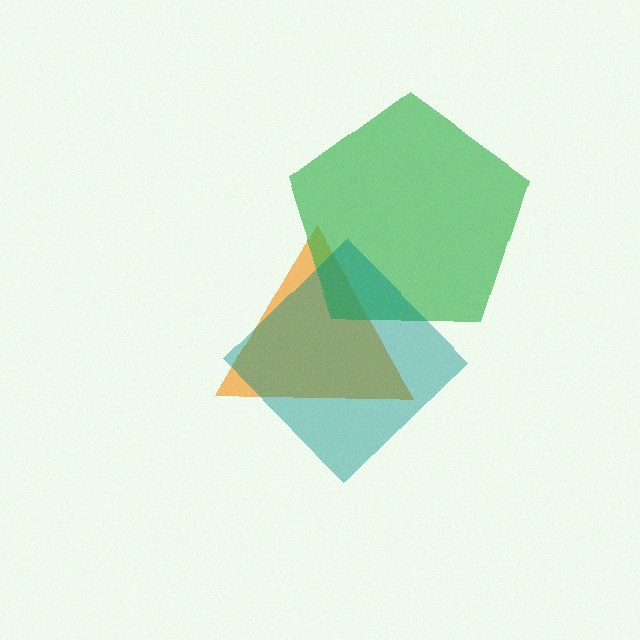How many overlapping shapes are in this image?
There are 3 overlapping shapes in the image.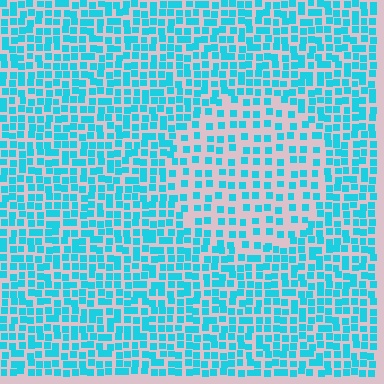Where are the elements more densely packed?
The elements are more densely packed outside the circle boundary.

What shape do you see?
I see a circle.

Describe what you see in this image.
The image contains small cyan elements arranged at two different densities. A circle-shaped region is visible where the elements are less densely packed than the surrounding area.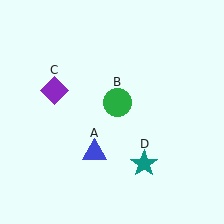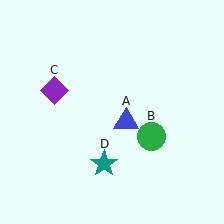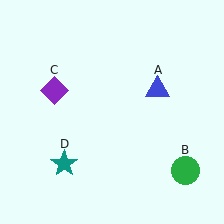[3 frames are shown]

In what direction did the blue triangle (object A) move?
The blue triangle (object A) moved up and to the right.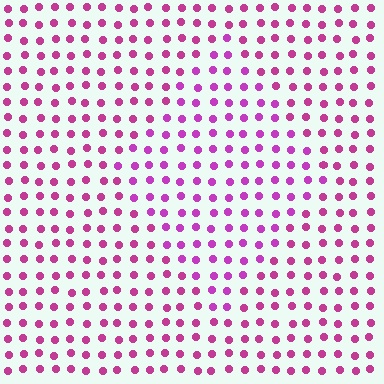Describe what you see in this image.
The image is filled with small magenta elements in a uniform arrangement. A diamond-shaped region is visible where the elements are tinted to a slightly different hue, forming a subtle color boundary.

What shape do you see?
I see a diamond.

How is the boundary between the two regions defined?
The boundary is defined purely by a slight shift in hue (about 20 degrees). Spacing, size, and orientation are identical on both sides.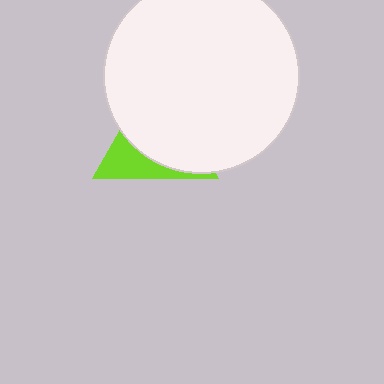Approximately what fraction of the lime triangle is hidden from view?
Roughly 68% of the lime triangle is hidden behind the white circle.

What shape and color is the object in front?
The object in front is a white circle.